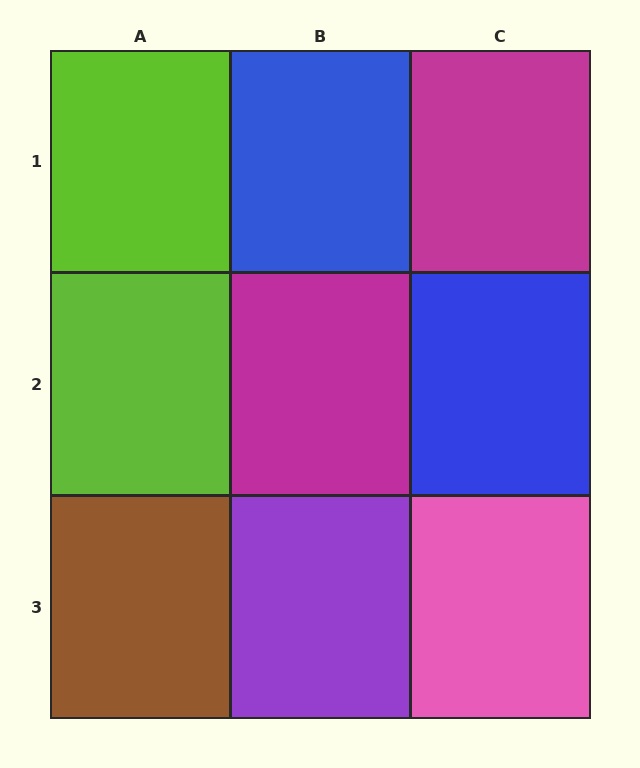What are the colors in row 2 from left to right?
Lime, magenta, blue.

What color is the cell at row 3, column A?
Brown.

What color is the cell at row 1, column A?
Lime.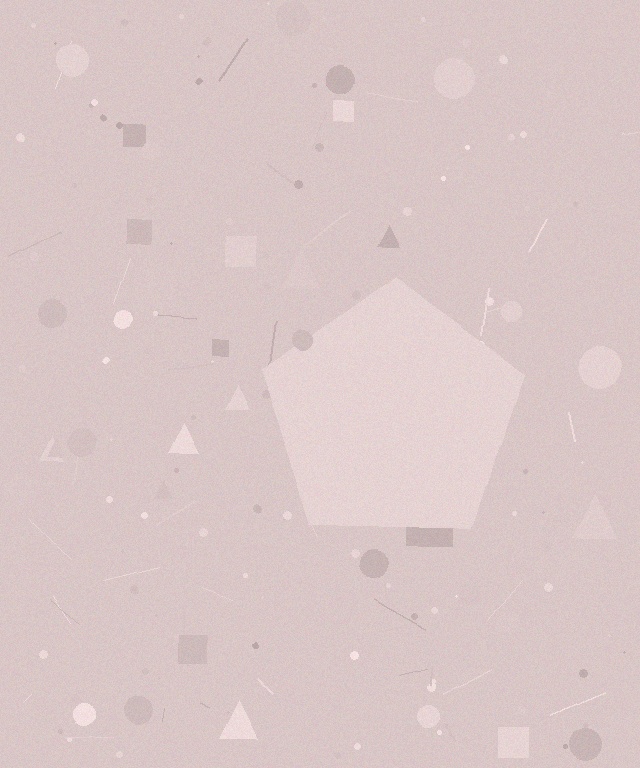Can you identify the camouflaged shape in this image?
The camouflaged shape is a pentagon.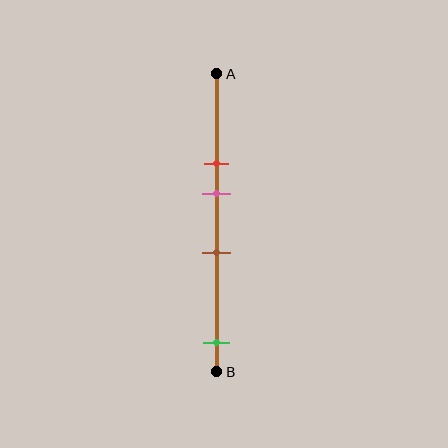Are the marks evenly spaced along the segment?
No, the marks are not evenly spaced.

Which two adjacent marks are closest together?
The red and pink marks are the closest adjacent pair.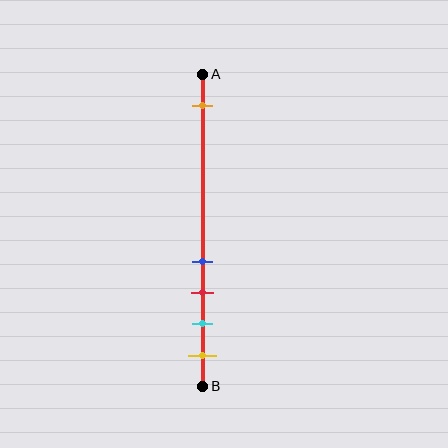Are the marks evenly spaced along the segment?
No, the marks are not evenly spaced.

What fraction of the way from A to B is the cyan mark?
The cyan mark is approximately 80% (0.8) of the way from A to B.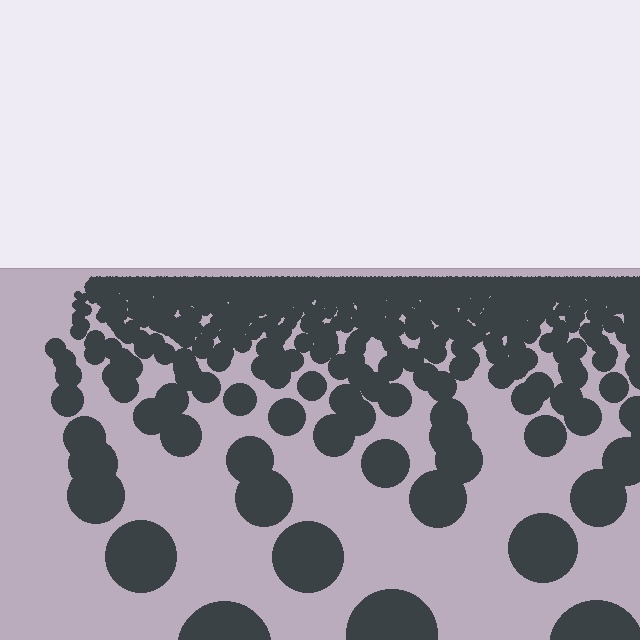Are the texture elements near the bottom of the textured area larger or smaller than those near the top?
Larger. Near the bottom, elements are closer to the viewer and appear at a bigger on-screen size.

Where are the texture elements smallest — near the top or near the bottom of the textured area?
Near the top.